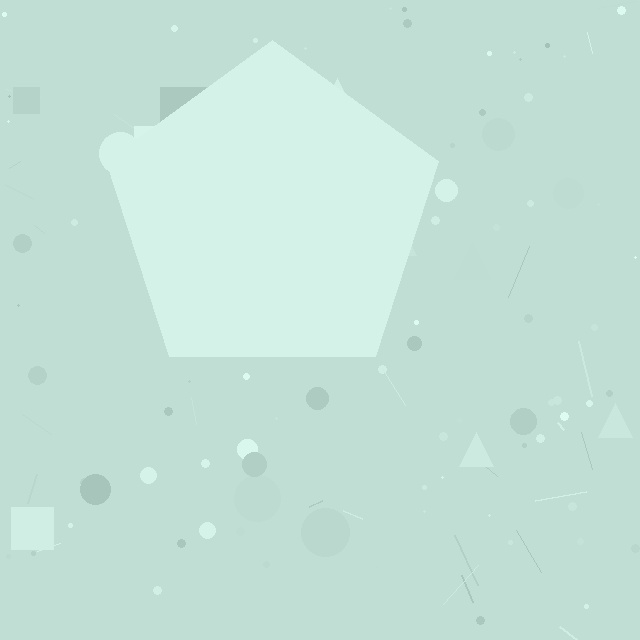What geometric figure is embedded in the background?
A pentagon is embedded in the background.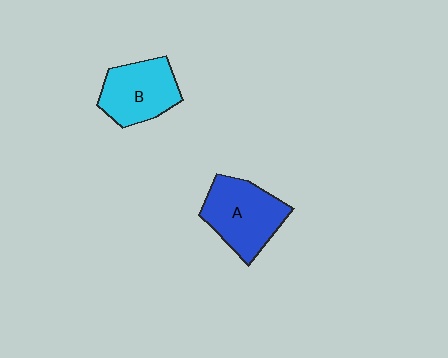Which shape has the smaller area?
Shape B (cyan).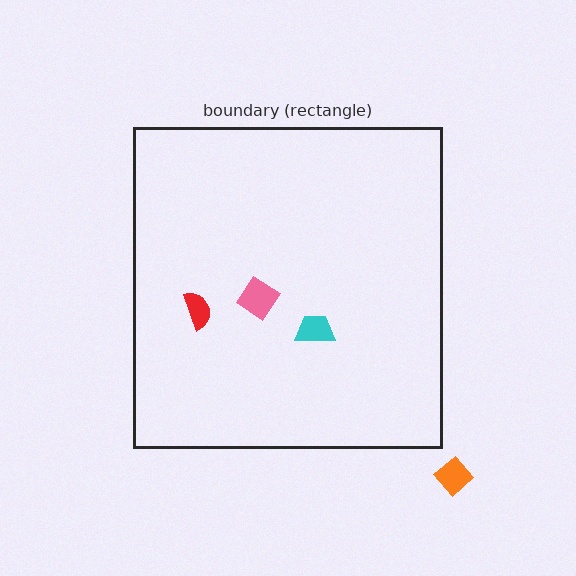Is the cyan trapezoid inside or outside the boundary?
Inside.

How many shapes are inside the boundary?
3 inside, 1 outside.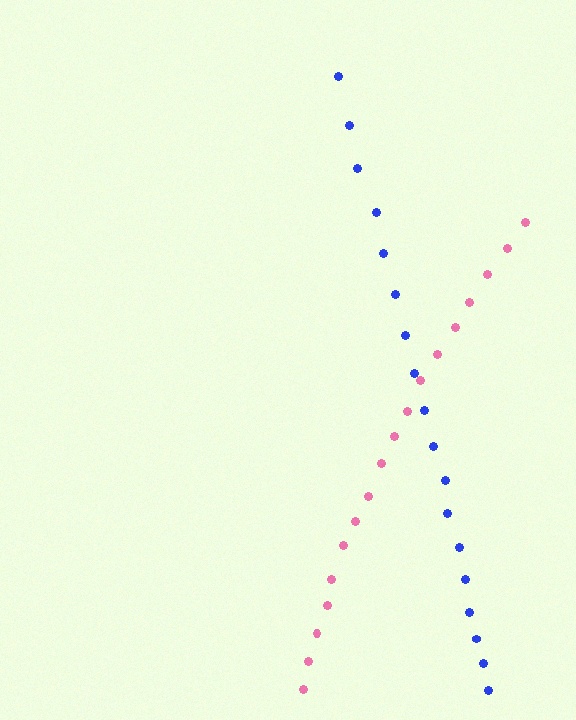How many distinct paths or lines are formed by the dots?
There are 2 distinct paths.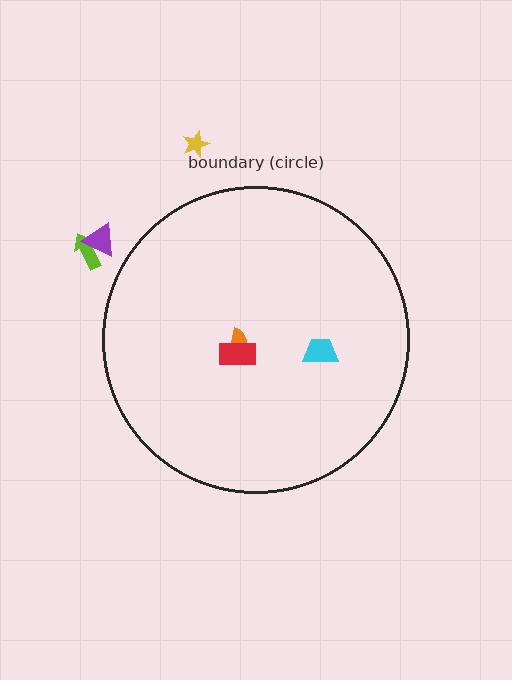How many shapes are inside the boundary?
3 inside, 3 outside.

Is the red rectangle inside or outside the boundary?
Inside.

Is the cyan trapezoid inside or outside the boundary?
Inside.